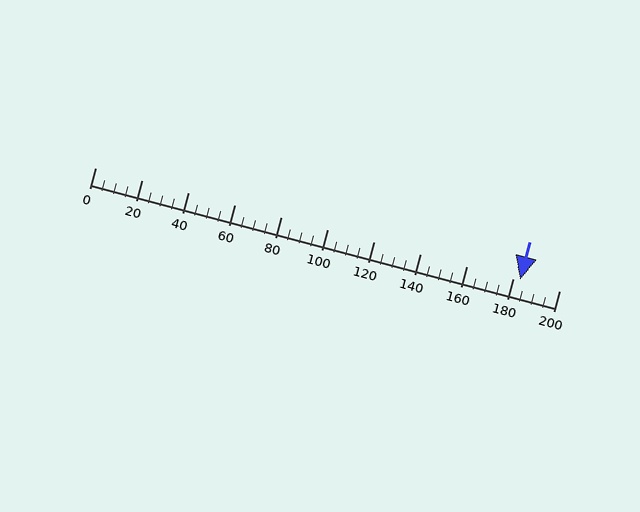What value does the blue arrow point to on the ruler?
The blue arrow points to approximately 183.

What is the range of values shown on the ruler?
The ruler shows values from 0 to 200.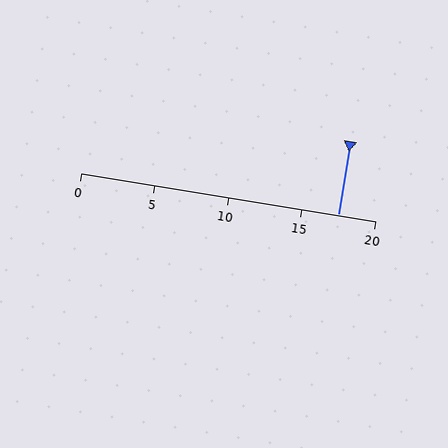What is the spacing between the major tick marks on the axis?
The major ticks are spaced 5 apart.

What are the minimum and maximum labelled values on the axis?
The axis runs from 0 to 20.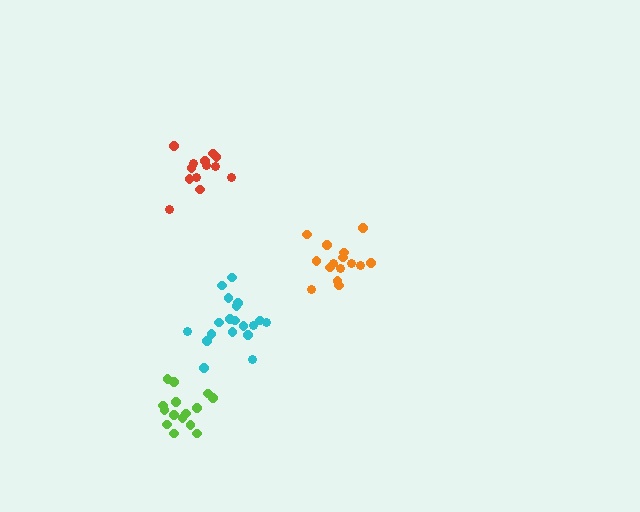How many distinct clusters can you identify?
There are 4 distinct clusters.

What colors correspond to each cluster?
The clusters are colored: cyan, lime, red, orange.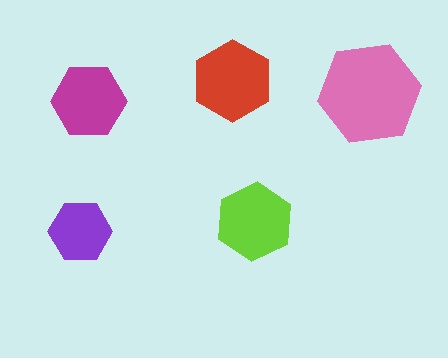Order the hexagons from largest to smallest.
the pink one, the red one, the lime one, the magenta one, the purple one.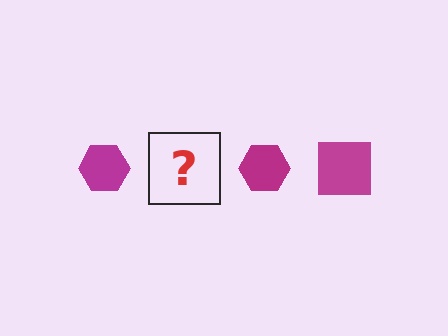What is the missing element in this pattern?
The missing element is a magenta square.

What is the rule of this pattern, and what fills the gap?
The rule is that the pattern cycles through hexagon, square shapes in magenta. The gap should be filled with a magenta square.